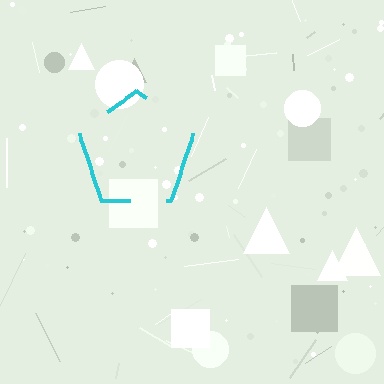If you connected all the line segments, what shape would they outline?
They would outline a pentagon.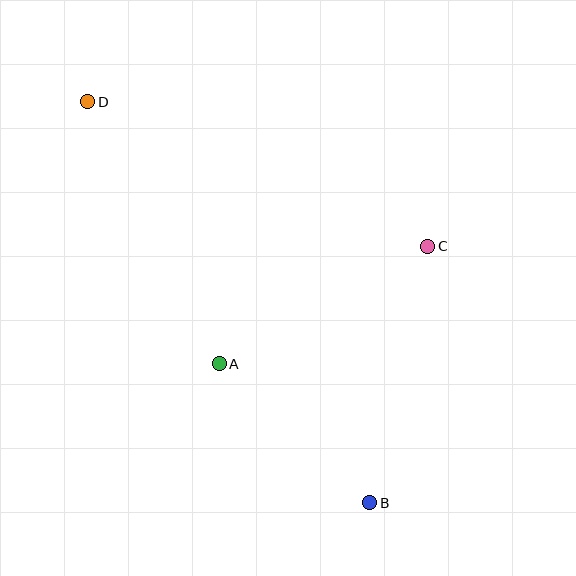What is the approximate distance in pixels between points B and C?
The distance between B and C is approximately 263 pixels.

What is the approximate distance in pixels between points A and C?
The distance between A and C is approximately 240 pixels.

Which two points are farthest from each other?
Points B and D are farthest from each other.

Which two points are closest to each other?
Points A and B are closest to each other.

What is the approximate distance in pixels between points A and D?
The distance between A and D is approximately 293 pixels.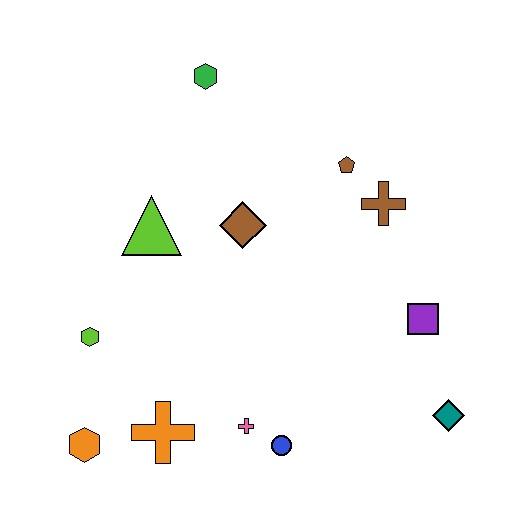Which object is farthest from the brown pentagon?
The orange hexagon is farthest from the brown pentagon.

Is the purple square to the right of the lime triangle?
Yes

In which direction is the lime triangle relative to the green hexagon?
The lime triangle is below the green hexagon.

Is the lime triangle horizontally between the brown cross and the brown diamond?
No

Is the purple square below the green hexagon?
Yes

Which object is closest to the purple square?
The teal diamond is closest to the purple square.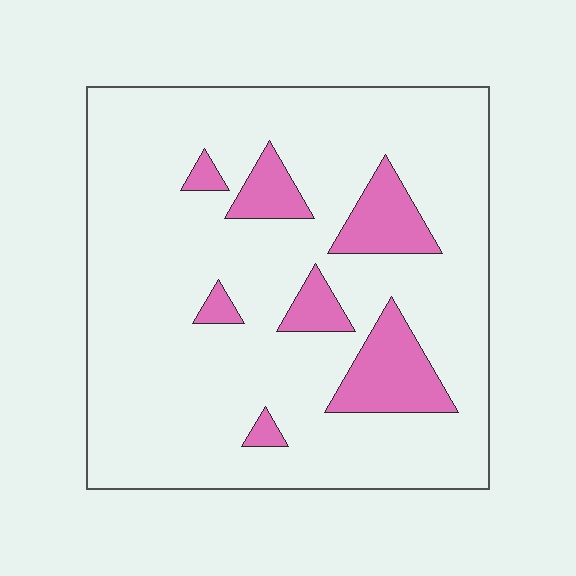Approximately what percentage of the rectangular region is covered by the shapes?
Approximately 15%.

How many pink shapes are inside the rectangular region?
7.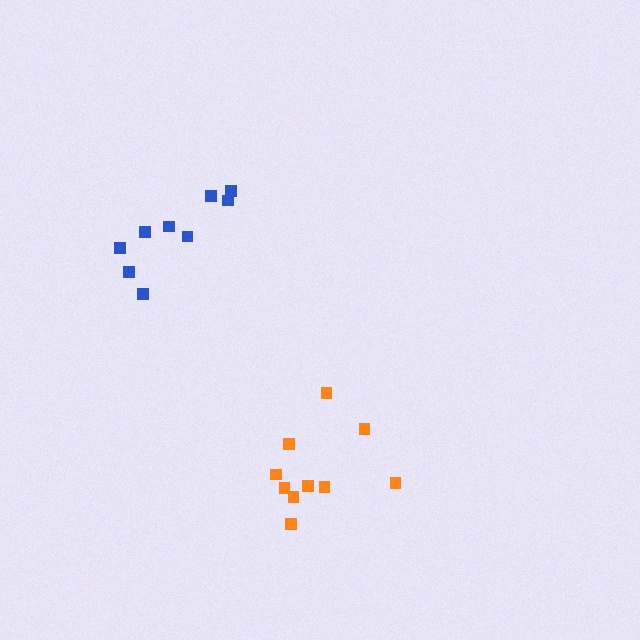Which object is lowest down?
The orange cluster is bottommost.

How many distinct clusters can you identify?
There are 2 distinct clusters.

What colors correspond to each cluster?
The clusters are colored: blue, orange.